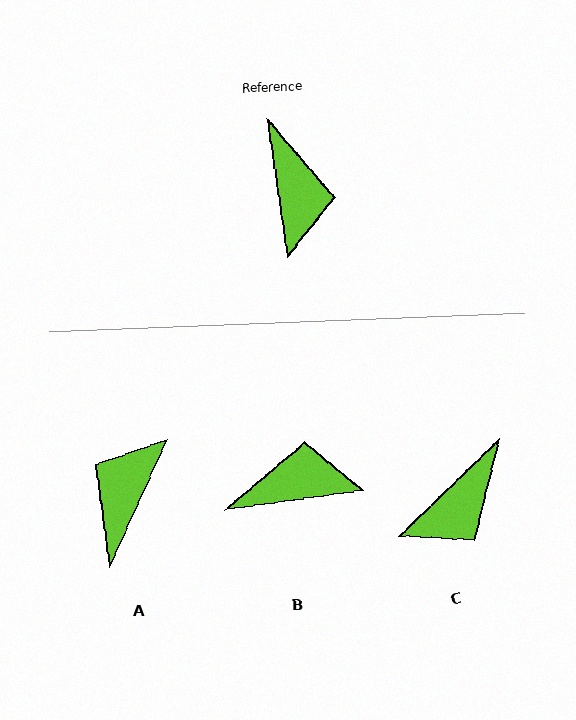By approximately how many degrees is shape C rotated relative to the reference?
Approximately 54 degrees clockwise.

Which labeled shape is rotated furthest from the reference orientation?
A, about 147 degrees away.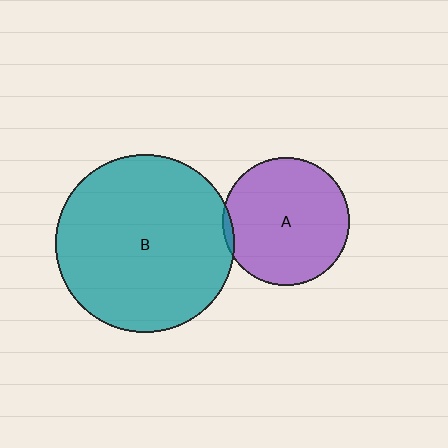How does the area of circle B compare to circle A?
Approximately 2.0 times.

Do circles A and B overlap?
Yes.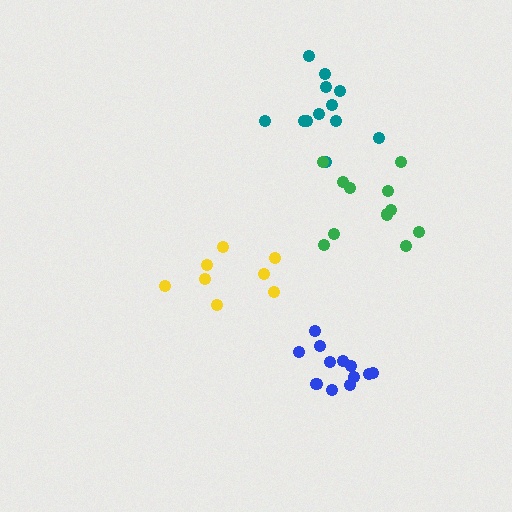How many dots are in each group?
Group 1: 12 dots, Group 2: 11 dots, Group 3: 12 dots, Group 4: 8 dots (43 total).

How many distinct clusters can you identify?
There are 4 distinct clusters.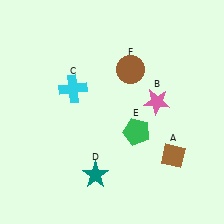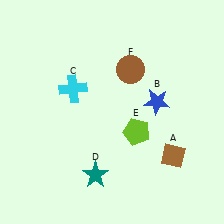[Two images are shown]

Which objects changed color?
B changed from pink to blue. E changed from green to lime.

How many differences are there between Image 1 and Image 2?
There are 2 differences between the two images.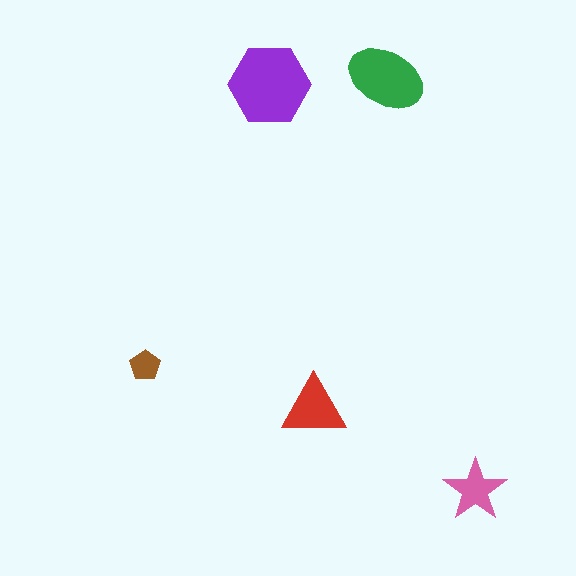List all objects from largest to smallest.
The purple hexagon, the green ellipse, the red triangle, the pink star, the brown pentagon.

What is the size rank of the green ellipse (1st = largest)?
2nd.